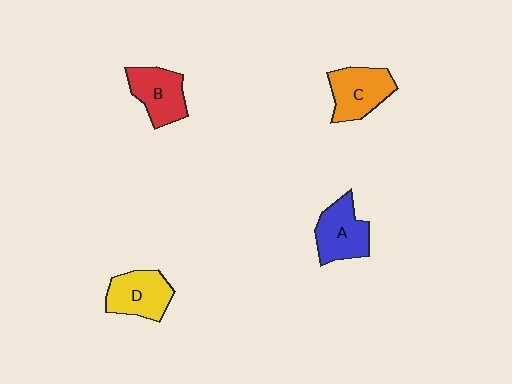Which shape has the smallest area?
Shape B (red).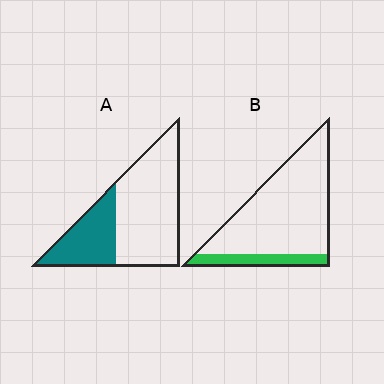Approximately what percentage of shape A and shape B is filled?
A is approximately 35% and B is approximately 15%.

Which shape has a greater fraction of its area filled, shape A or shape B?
Shape A.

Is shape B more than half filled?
No.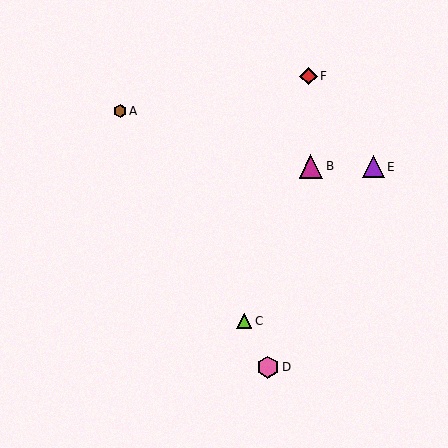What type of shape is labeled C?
Shape C is a lime triangle.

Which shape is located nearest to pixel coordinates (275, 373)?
The pink hexagon (labeled D) at (268, 367) is nearest to that location.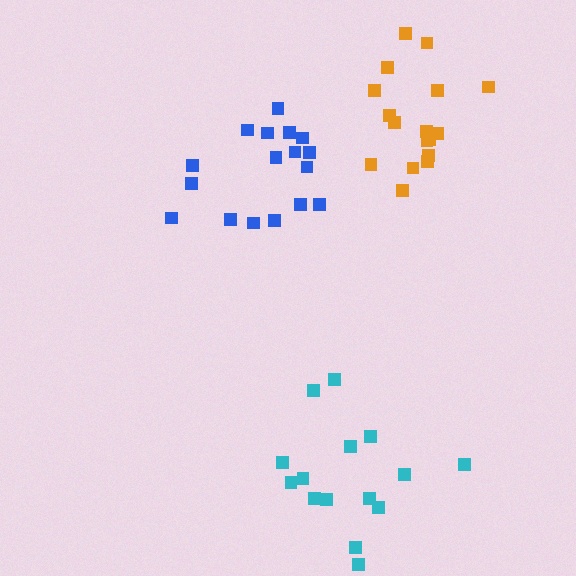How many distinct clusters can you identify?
There are 3 distinct clusters.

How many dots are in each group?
Group 1: 15 dots, Group 2: 17 dots, Group 3: 17 dots (49 total).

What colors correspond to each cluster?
The clusters are colored: cyan, blue, orange.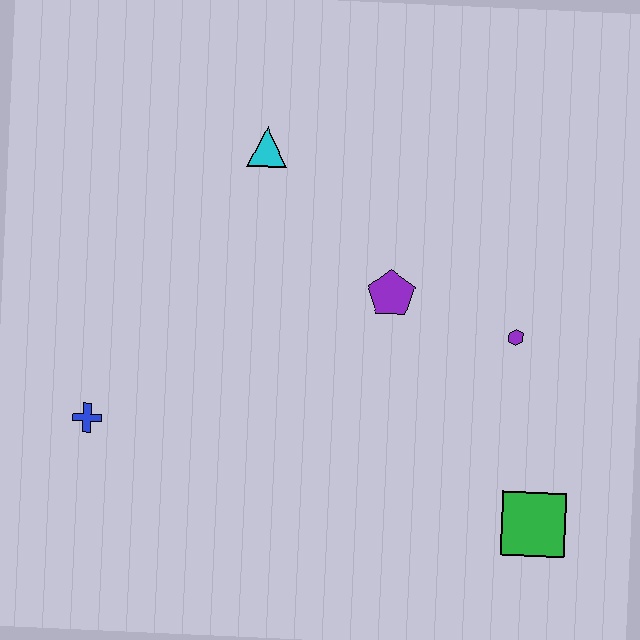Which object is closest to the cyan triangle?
The purple pentagon is closest to the cyan triangle.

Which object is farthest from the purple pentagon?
The blue cross is farthest from the purple pentagon.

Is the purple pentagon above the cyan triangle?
No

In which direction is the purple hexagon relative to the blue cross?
The purple hexagon is to the right of the blue cross.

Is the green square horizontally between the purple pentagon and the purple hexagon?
No